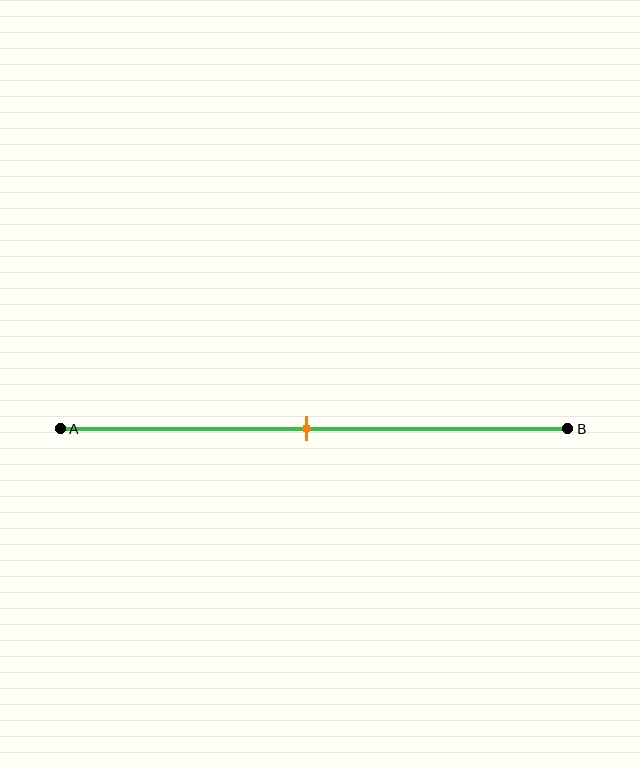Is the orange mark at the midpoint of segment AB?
Yes, the mark is approximately at the midpoint.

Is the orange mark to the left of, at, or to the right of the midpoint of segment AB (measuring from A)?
The orange mark is approximately at the midpoint of segment AB.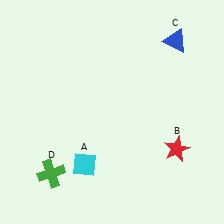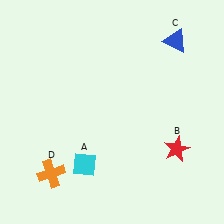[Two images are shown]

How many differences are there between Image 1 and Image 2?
There is 1 difference between the two images.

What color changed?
The cross (D) changed from green in Image 1 to orange in Image 2.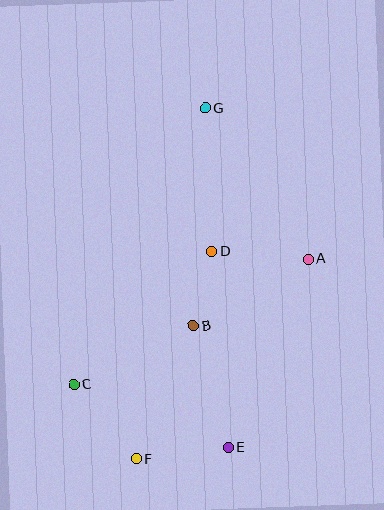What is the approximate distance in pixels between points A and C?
The distance between A and C is approximately 266 pixels.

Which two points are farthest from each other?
Points F and G are farthest from each other.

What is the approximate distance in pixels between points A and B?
The distance between A and B is approximately 133 pixels.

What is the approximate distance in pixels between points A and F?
The distance between A and F is approximately 264 pixels.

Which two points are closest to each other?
Points B and D are closest to each other.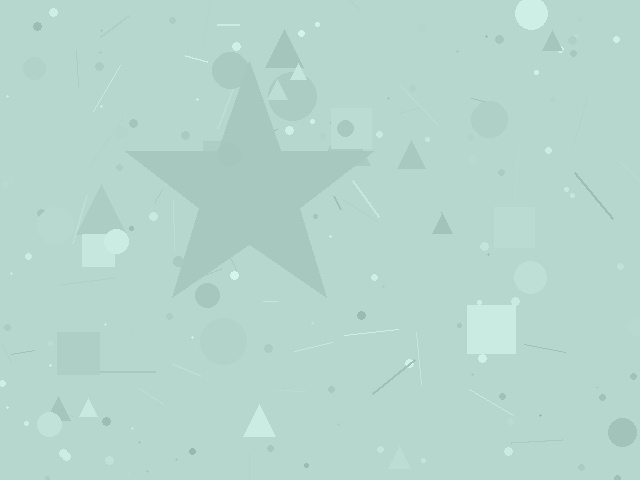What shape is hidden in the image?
A star is hidden in the image.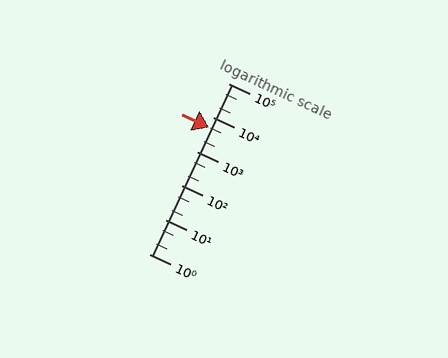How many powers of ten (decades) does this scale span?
The scale spans 5 decades, from 1 to 100000.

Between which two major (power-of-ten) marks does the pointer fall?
The pointer is between 1000 and 10000.